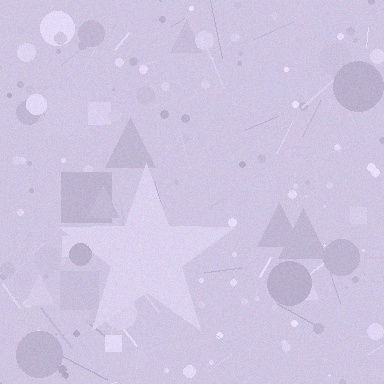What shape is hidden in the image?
A star is hidden in the image.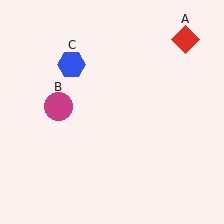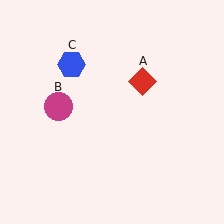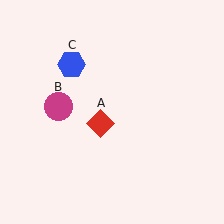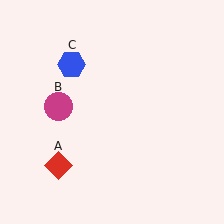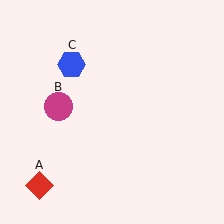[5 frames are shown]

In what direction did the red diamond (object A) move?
The red diamond (object A) moved down and to the left.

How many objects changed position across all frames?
1 object changed position: red diamond (object A).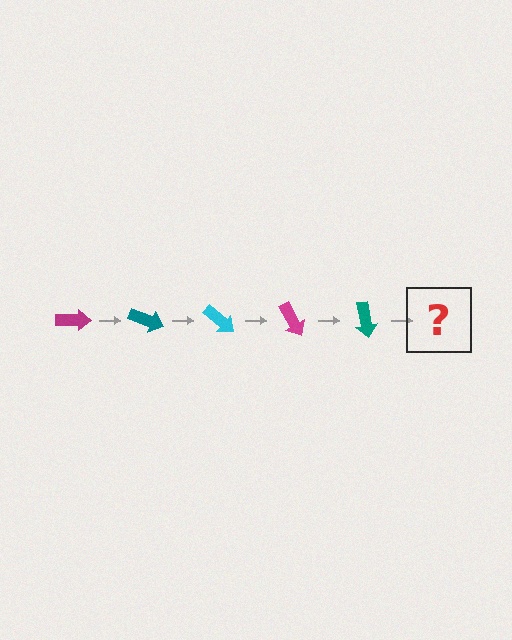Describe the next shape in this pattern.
It should be a cyan arrow, rotated 100 degrees from the start.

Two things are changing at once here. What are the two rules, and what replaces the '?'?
The two rules are that it rotates 20 degrees each step and the color cycles through magenta, teal, and cyan. The '?' should be a cyan arrow, rotated 100 degrees from the start.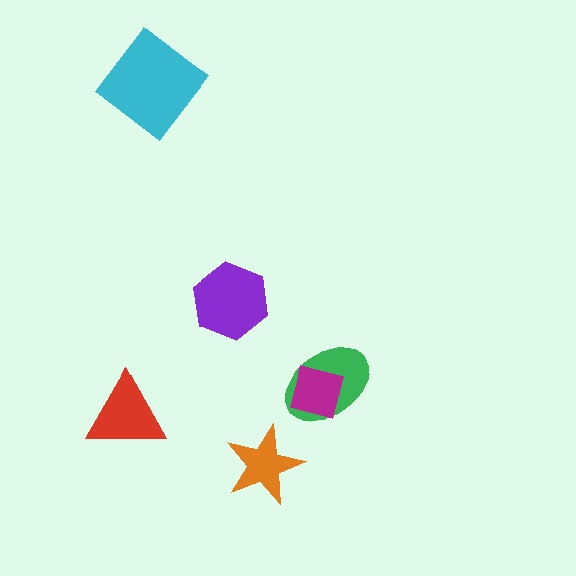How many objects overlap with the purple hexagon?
0 objects overlap with the purple hexagon.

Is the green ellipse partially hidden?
Yes, it is partially covered by another shape.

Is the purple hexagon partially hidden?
No, no other shape covers it.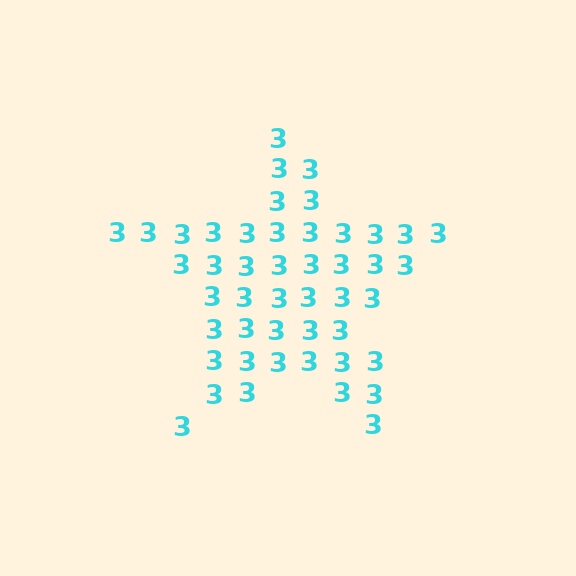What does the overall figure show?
The overall figure shows a star.